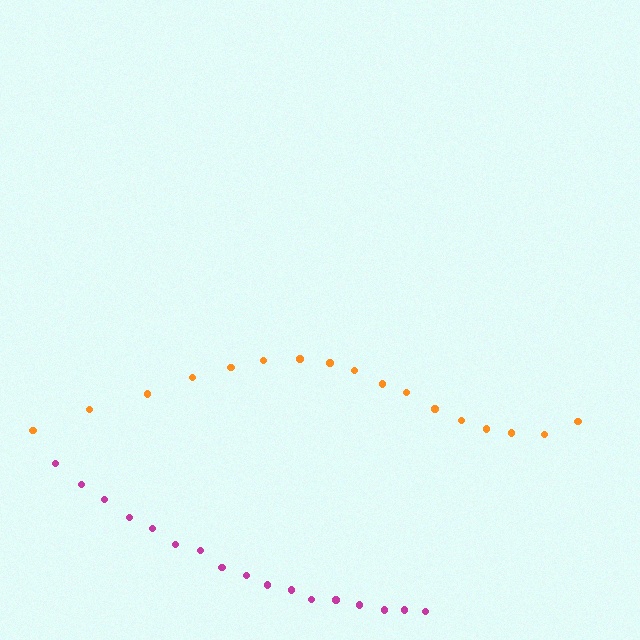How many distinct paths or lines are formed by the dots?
There are 2 distinct paths.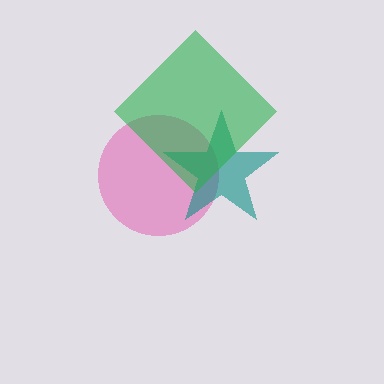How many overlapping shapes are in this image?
There are 3 overlapping shapes in the image.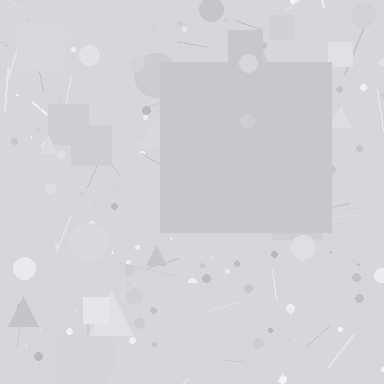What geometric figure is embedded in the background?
A square is embedded in the background.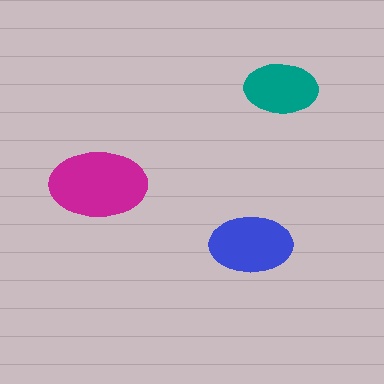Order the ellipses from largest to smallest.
the magenta one, the blue one, the teal one.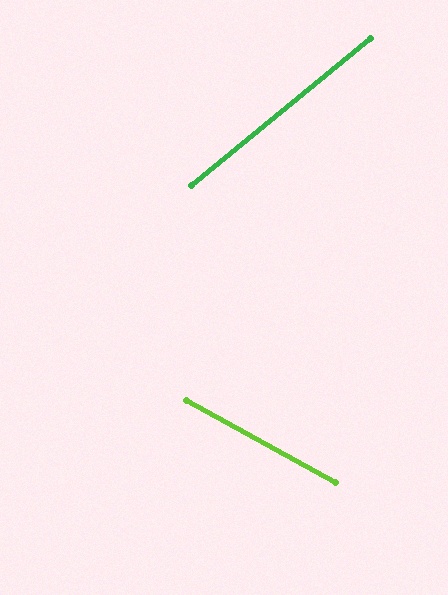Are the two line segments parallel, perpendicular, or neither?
Neither parallel nor perpendicular — they differ by about 68°.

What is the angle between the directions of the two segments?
Approximately 68 degrees.